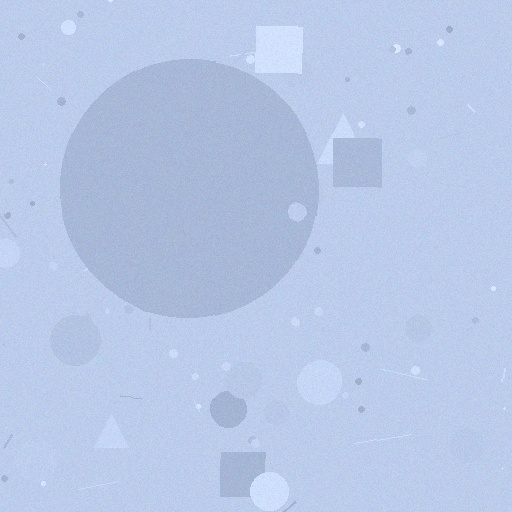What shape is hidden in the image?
A circle is hidden in the image.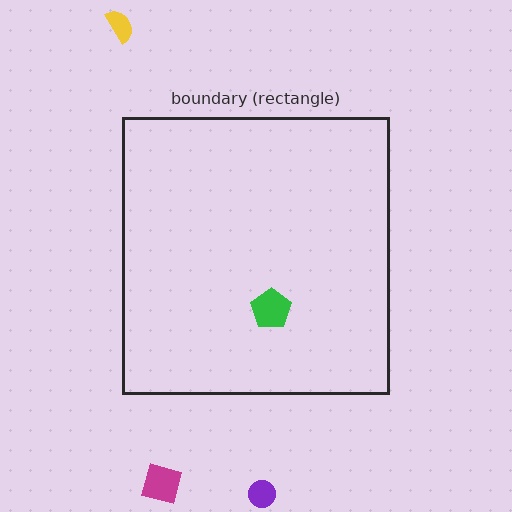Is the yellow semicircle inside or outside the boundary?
Outside.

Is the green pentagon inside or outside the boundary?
Inside.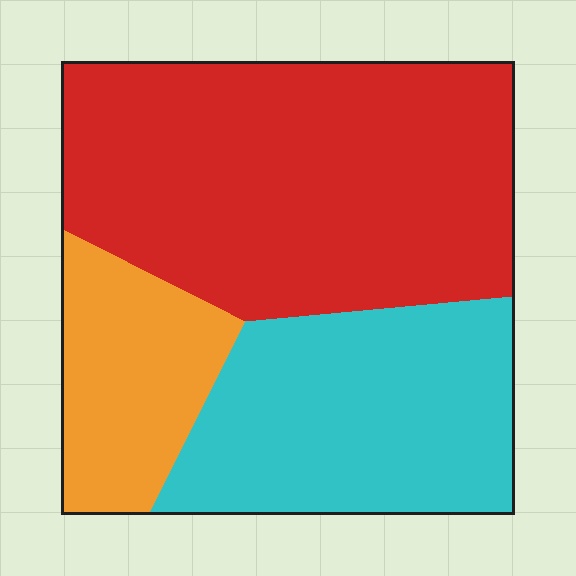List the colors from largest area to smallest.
From largest to smallest: red, cyan, orange.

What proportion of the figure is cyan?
Cyan takes up between a sixth and a third of the figure.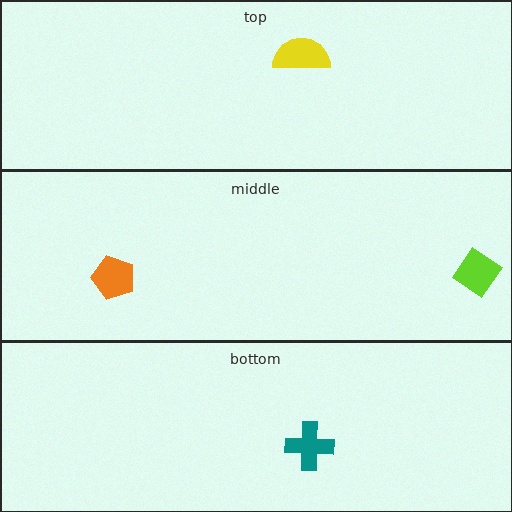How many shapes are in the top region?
1.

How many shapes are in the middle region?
2.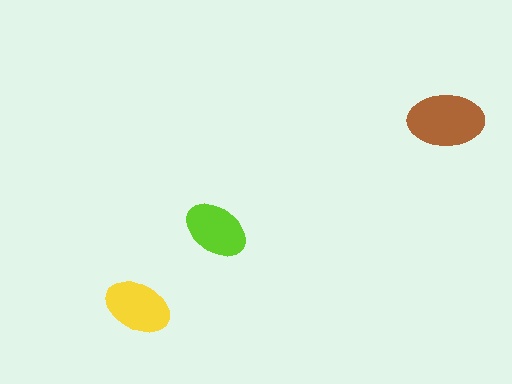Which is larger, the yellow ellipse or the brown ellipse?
The brown one.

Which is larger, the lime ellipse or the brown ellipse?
The brown one.